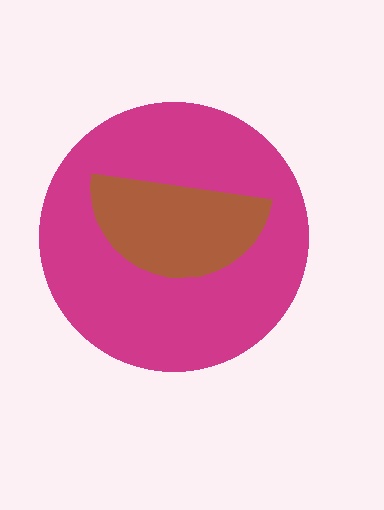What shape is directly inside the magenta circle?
The brown semicircle.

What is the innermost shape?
The brown semicircle.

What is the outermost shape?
The magenta circle.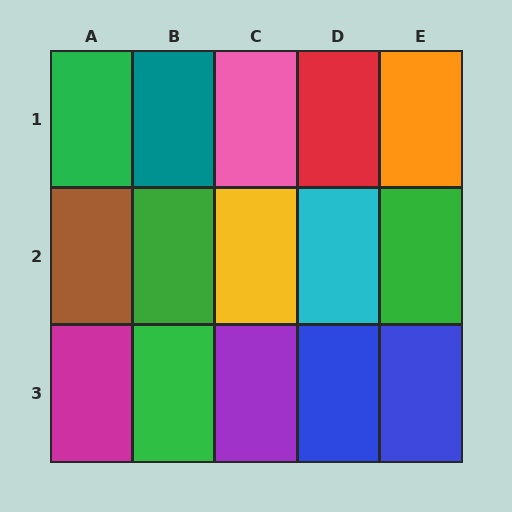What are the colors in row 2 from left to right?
Brown, green, yellow, cyan, green.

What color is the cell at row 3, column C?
Purple.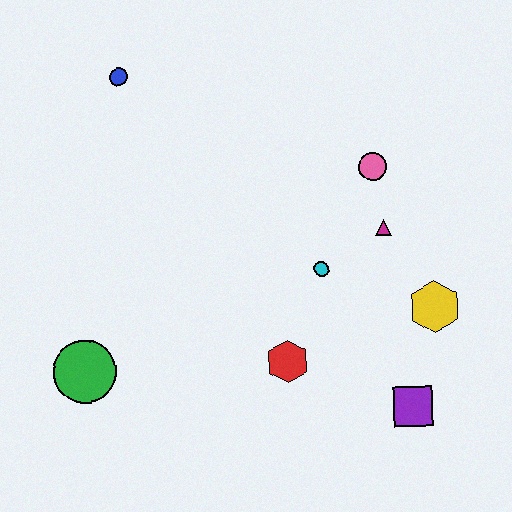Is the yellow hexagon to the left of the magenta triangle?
No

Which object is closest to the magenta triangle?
The pink circle is closest to the magenta triangle.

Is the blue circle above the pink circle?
Yes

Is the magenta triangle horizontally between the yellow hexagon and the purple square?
No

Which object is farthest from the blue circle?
The purple square is farthest from the blue circle.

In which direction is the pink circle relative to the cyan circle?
The pink circle is above the cyan circle.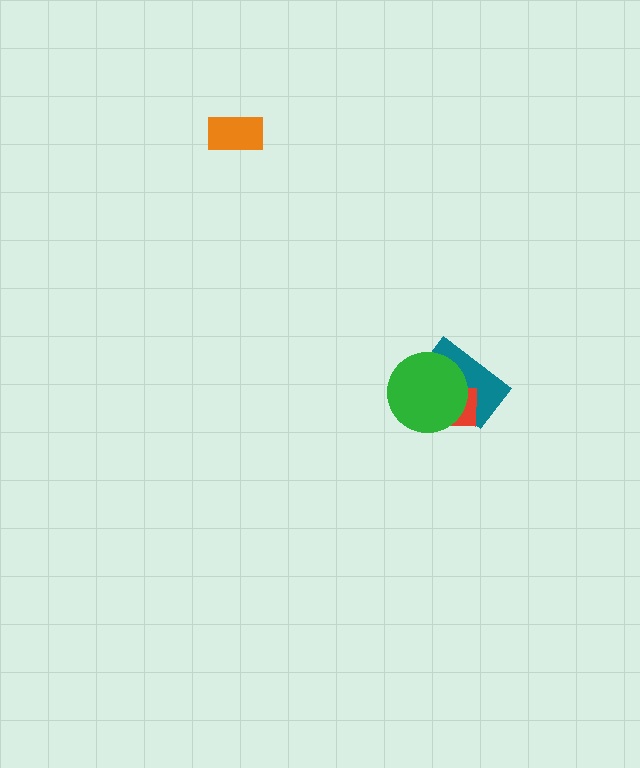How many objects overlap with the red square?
2 objects overlap with the red square.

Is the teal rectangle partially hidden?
Yes, it is partially covered by another shape.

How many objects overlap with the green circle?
2 objects overlap with the green circle.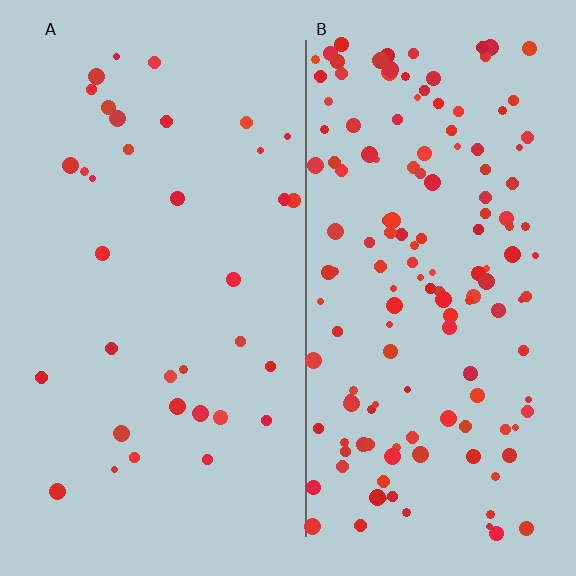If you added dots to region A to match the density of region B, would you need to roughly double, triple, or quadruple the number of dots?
Approximately quadruple.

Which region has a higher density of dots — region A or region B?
B (the right).